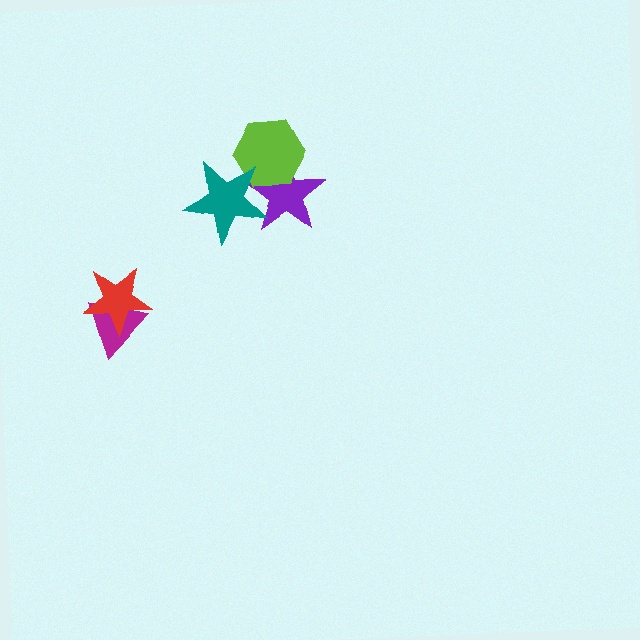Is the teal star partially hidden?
No, no other shape covers it.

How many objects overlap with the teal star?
2 objects overlap with the teal star.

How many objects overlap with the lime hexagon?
2 objects overlap with the lime hexagon.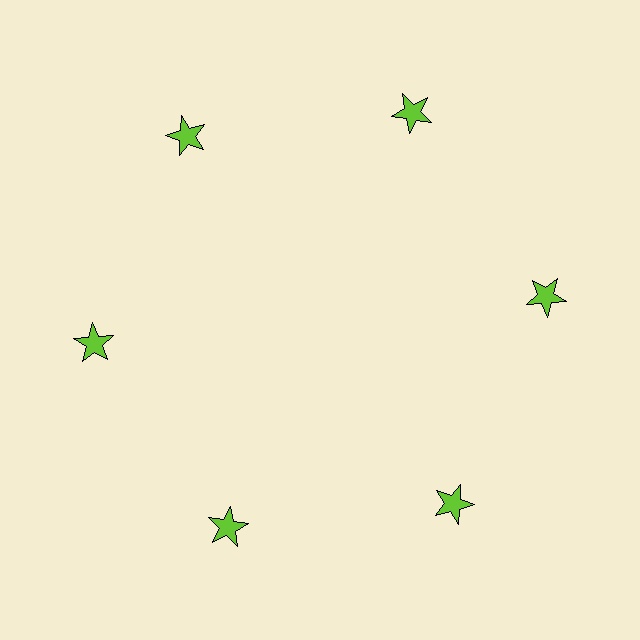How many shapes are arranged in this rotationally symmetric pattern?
There are 6 shapes, arranged in 6 groups of 1.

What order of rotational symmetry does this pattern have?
This pattern has 6-fold rotational symmetry.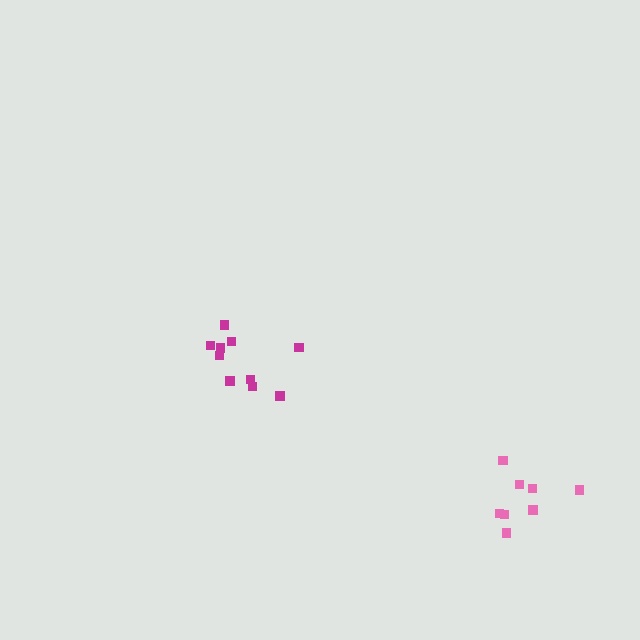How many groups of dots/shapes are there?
There are 2 groups.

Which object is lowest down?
The pink cluster is bottommost.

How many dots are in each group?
Group 1: 9 dots, Group 2: 10 dots (19 total).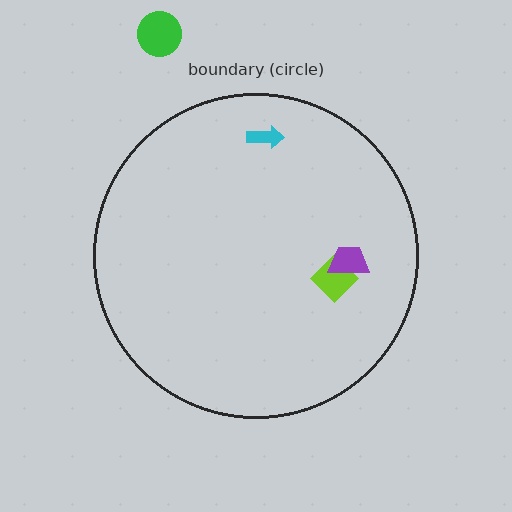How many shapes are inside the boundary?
3 inside, 1 outside.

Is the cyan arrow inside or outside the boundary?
Inside.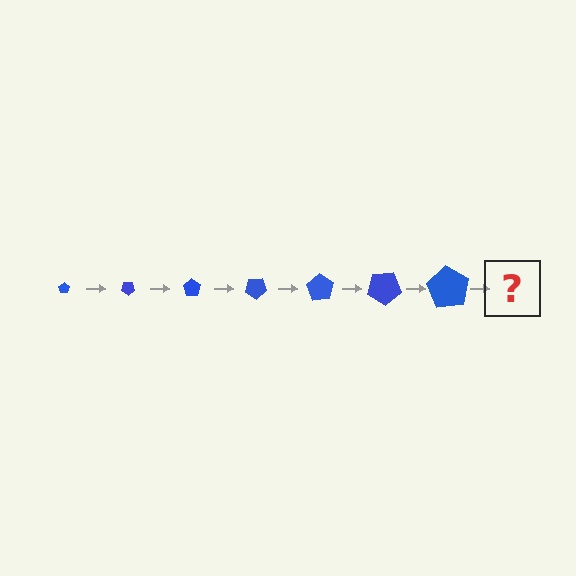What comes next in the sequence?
The next element should be a pentagon, larger than the previous one and rotated 245 degrees from the start.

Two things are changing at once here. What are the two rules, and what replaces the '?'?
The two rules are that the pentagon grows larger each step and it rotates 35 degrees each step. The '?' should be a pentagon, larger than the previous one and rotated 245 degrees from the start.